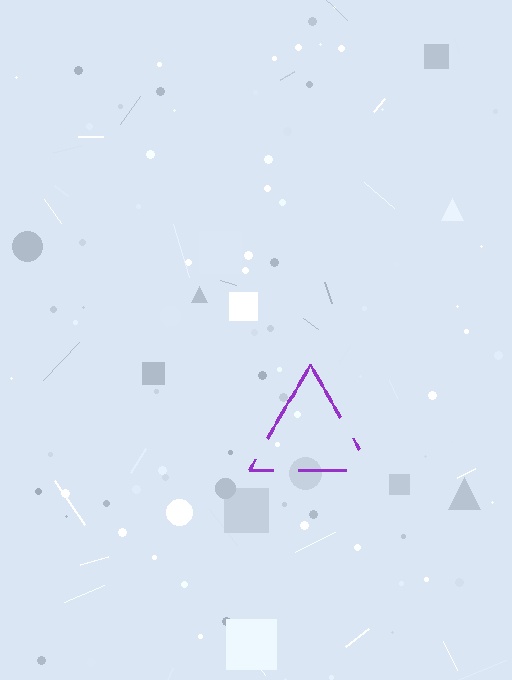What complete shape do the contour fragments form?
The contour fragments form a triangle.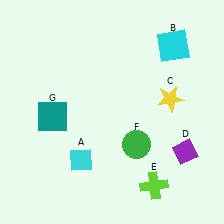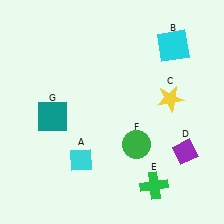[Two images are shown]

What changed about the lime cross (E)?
In Image 1, E is lime. In Image 2, it changed to green.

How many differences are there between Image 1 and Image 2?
There is 1 difference between the two images.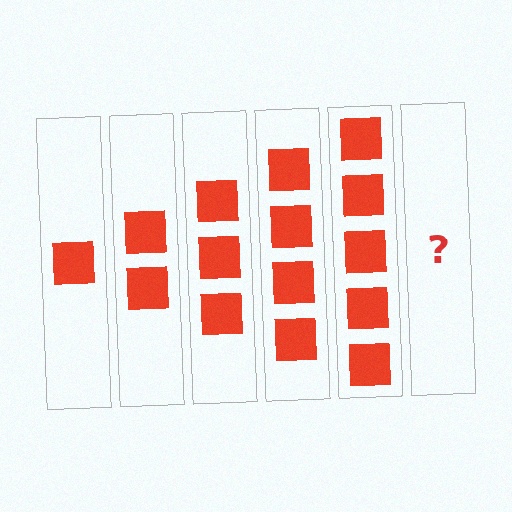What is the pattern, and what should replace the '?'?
The pattern is that each step adds one more square. The '?' should be 6 squares.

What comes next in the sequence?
The next element should be 6 squares.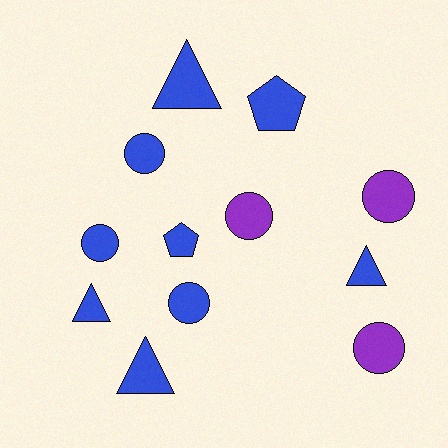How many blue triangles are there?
There are 4 blue triangles.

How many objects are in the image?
There are 12 objects.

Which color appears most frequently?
Blue, with 9 objects.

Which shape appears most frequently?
Circle, with 6 objects.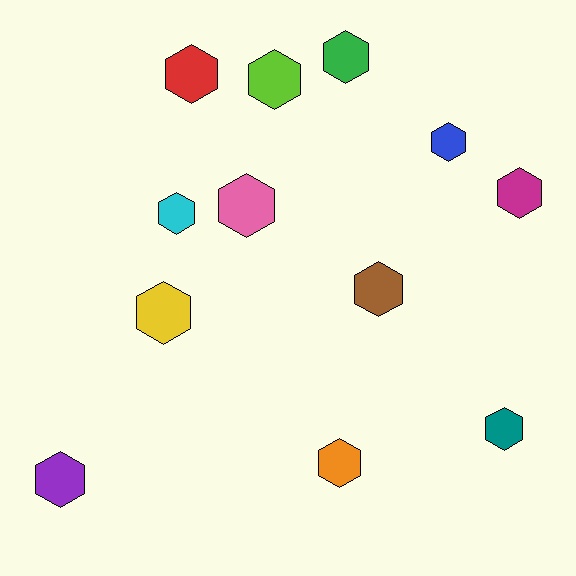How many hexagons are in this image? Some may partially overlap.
There are 12 hexagons.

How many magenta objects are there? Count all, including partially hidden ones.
There is 1 magenta object.